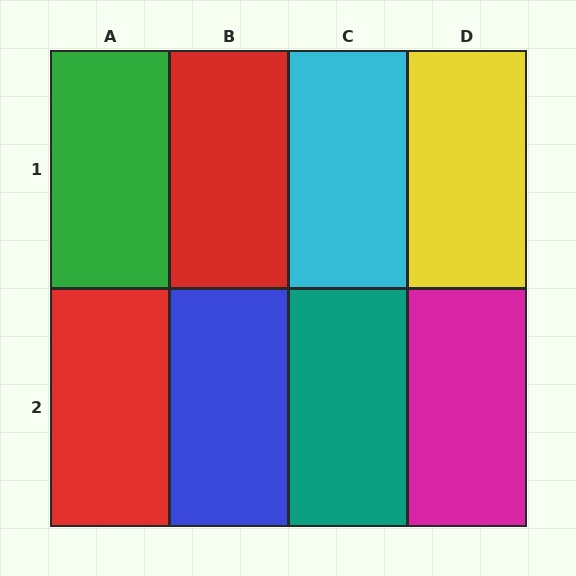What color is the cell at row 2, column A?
Red.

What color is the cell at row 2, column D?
Magenta.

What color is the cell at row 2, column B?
Blue.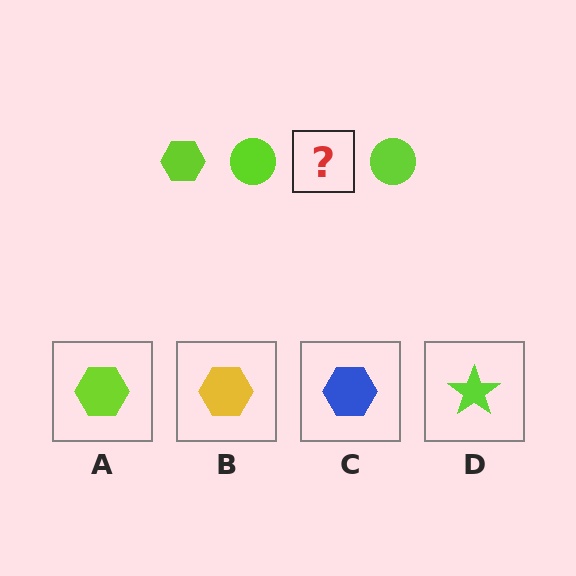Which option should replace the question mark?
Option A.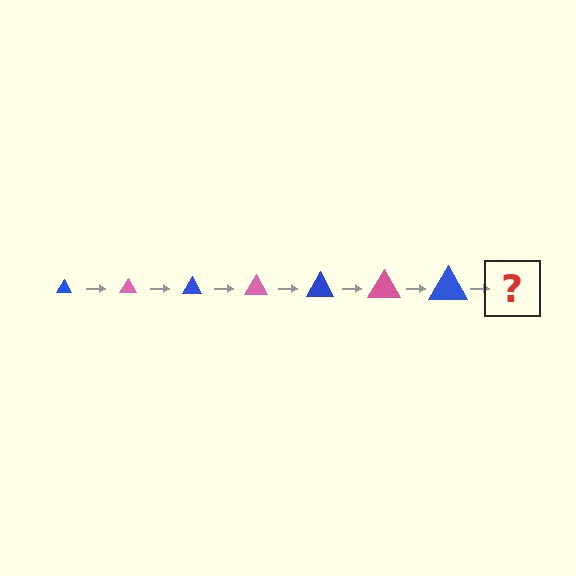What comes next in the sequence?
The next element should be a pink triangle, larger than the previous one.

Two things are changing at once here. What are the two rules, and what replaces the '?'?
The two rules are that the triangle grows larger each step and the color cycles through blue and pink. The '?' should be a pink triangle, larger than the previous one.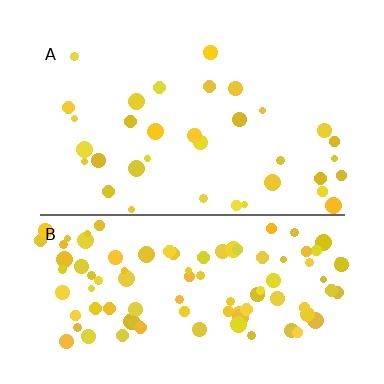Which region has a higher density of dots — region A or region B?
B (the bottom).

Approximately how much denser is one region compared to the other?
Approximately 2.9× — region B over region A.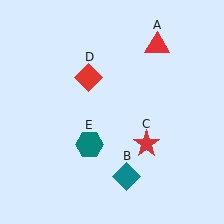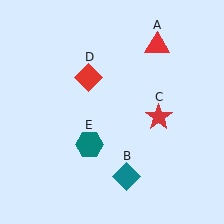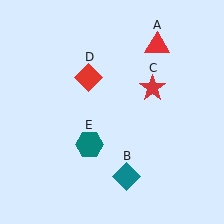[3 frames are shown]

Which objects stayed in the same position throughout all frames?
Red triangle (object A) and teal diamond (object B) and red diamond (object D) and teal hexagon (object E) remained stationary.